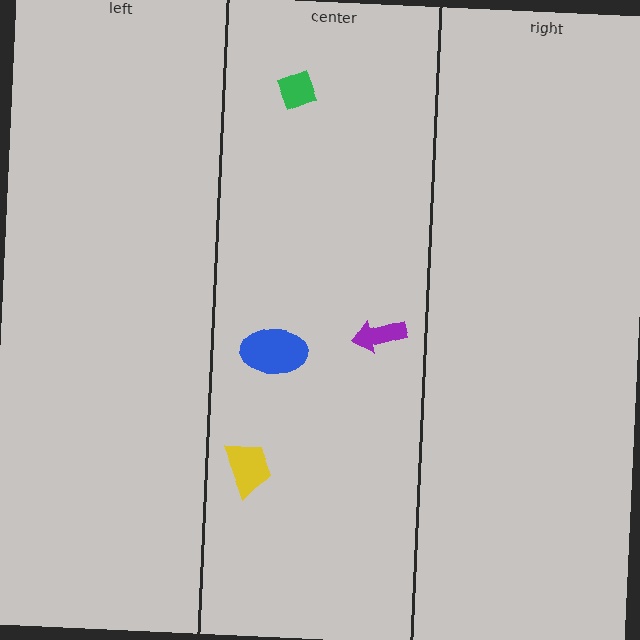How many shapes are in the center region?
4.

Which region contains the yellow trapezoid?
The center region.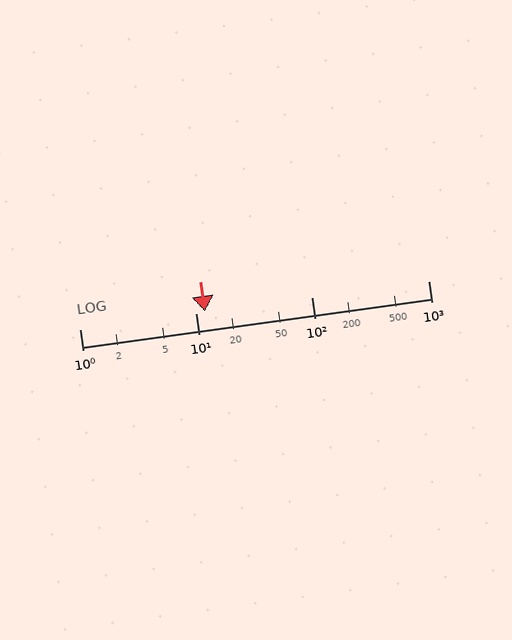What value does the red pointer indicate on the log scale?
The pointer indicates approximately 12.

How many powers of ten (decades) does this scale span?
The scale spans 3 decades, from 1 to 1000.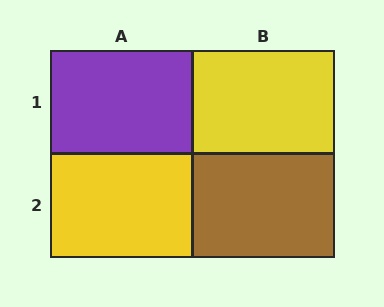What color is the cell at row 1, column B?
Yellow.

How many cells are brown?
1 cell is brown.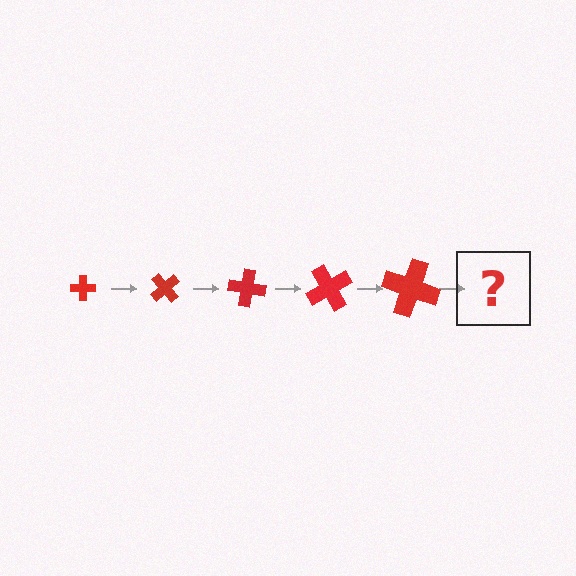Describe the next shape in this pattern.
It should be a cross, larger than the previous one and rotated 250 degrees from the start.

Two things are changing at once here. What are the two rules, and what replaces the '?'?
The two rules are that the cross grows larger each step and it rotates 50 degrees each step. The '?' should be a cross, larger than the previous one and rotated 250 degrees from the start.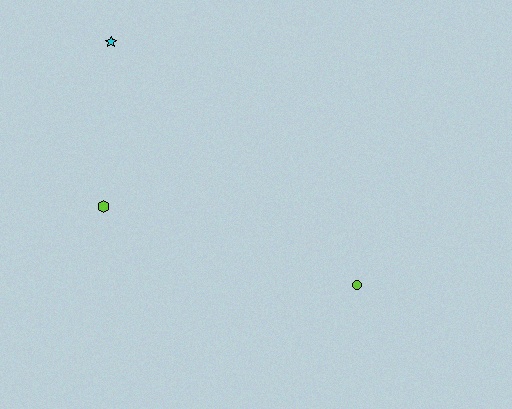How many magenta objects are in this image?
There are no magenta objects.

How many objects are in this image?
There are 3 objects.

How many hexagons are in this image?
There is 1 hexagon.